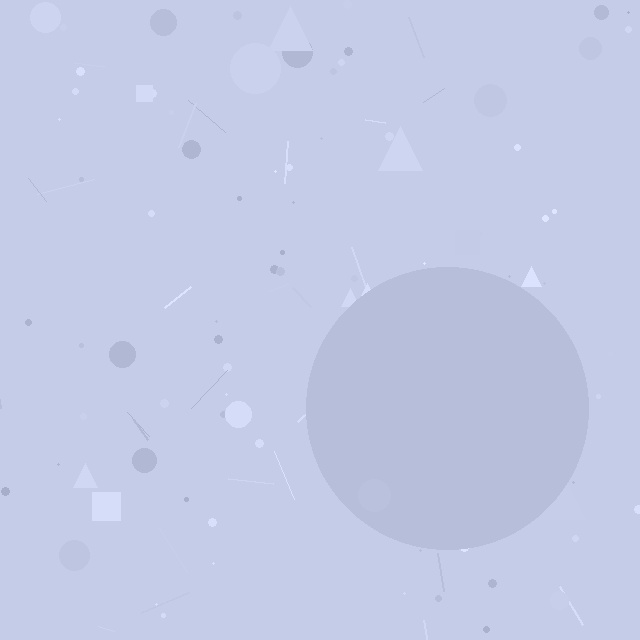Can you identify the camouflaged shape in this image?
The camouflaged shape is a circle.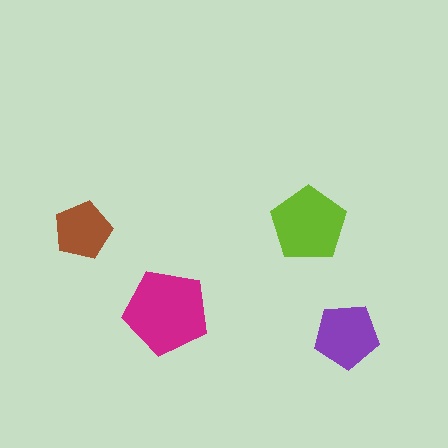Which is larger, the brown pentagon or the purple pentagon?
The purple one.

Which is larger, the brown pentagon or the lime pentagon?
The lime one.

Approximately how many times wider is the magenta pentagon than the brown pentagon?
About 1.5 times wider.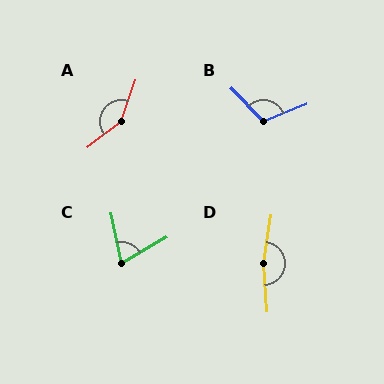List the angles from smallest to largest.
C (72°), B (112°), A (147°), D (167°).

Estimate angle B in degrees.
Approximately 112 degrees.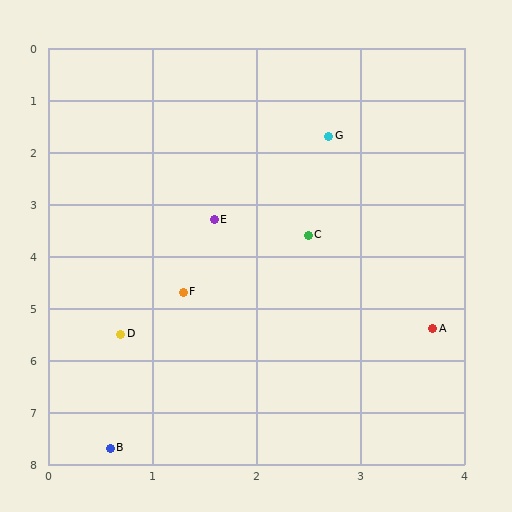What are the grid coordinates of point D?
Point D is at approximately (0.7, 5.5).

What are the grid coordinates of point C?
Point C is at approximately (2.5, 3.6).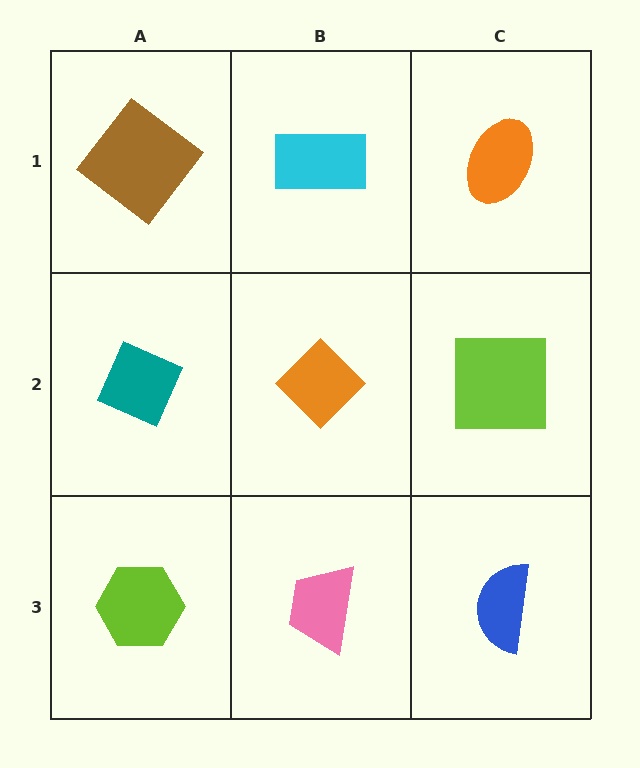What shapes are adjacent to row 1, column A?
A teal diamond (row 2, column A), a cyan rectangle (row 1, column B).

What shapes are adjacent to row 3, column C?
A lime square (row 2, column C), a pink trapezoid (row 3, column B).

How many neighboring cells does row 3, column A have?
2.